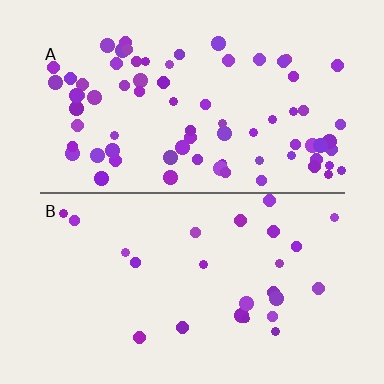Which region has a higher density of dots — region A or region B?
A (the top).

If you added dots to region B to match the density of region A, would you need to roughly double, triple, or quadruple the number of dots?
Approximately triple.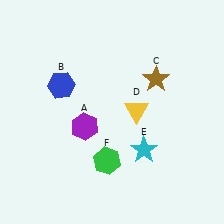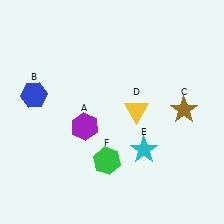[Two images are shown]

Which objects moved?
The objects that moved are: the blue hexagon (B), the brown star (C).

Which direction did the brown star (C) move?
The brown star (C) moved down.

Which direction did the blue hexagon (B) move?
The blue hexagon (B) moved left.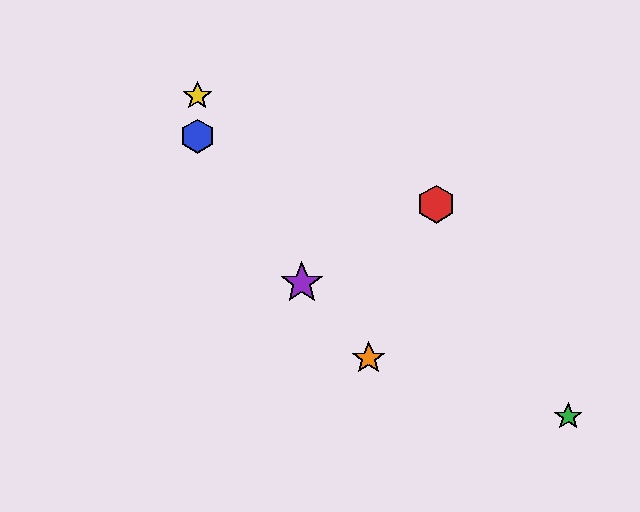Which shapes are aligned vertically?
The blue hexagon, the yellow star are aligned vertically.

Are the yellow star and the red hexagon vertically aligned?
No, the yellow star is at x≈197 and the red hexagon is at x≈436.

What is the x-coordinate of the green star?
The green star is at x≈568.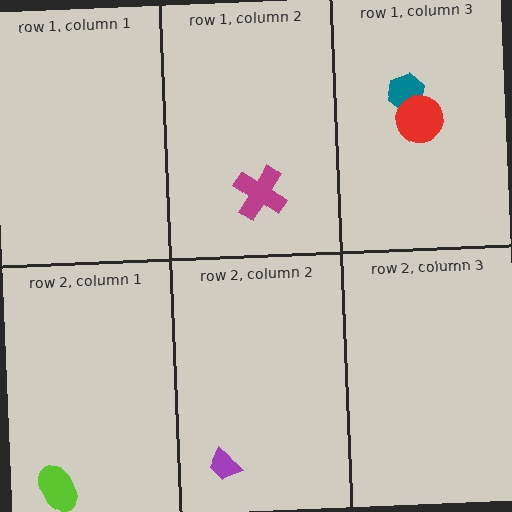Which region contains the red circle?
The row 1, column 3 region.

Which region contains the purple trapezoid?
The row 2, column 2 region.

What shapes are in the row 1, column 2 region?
The magenta cross.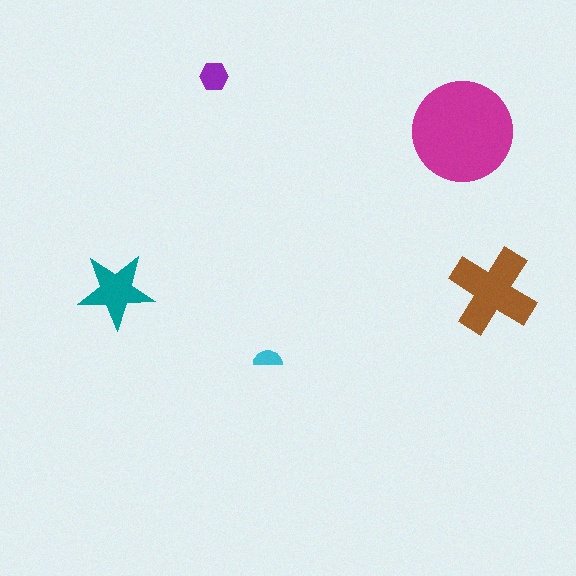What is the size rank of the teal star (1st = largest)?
3rd.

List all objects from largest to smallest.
The magenta circle, the brown cross, the teal star, the purple hexagon, the cyan semicircle.